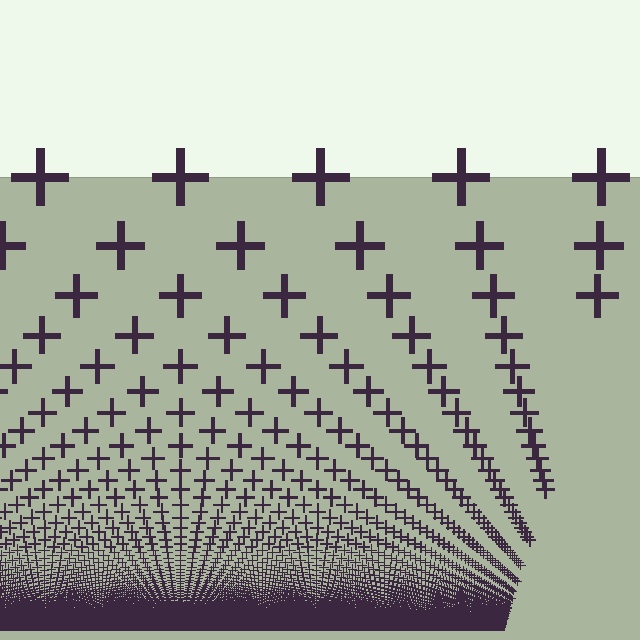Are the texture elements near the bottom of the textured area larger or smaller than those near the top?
Smaller. The gradient is inverted — elements near the bottom are smaller and denser.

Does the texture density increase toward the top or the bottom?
Density increases toward the bottom.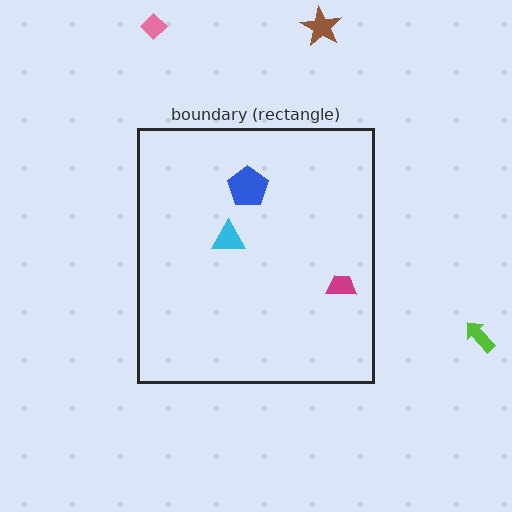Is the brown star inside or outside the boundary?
Outside.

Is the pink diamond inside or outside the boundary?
Outside.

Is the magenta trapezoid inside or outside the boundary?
Inside.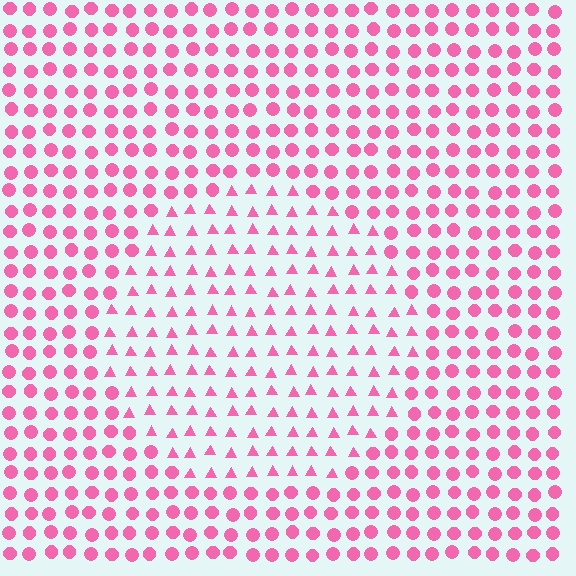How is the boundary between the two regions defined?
The boundary is defined by a change in element shape: triangles inside vs. circles outside. All elements share the same color and spacing.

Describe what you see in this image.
The image is filled with small pink elements arranged in a uniform grid. A circle-shaped region contains triangles, while the surrounding area contains circles. The boundary is defined purely by the change in element shape.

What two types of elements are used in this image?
The image uses triangles inside the circle region and circles outside it.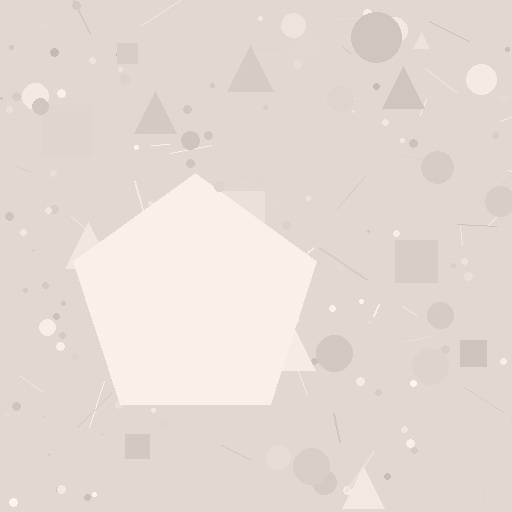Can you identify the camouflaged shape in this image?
The camouflaged shape is a pentagon.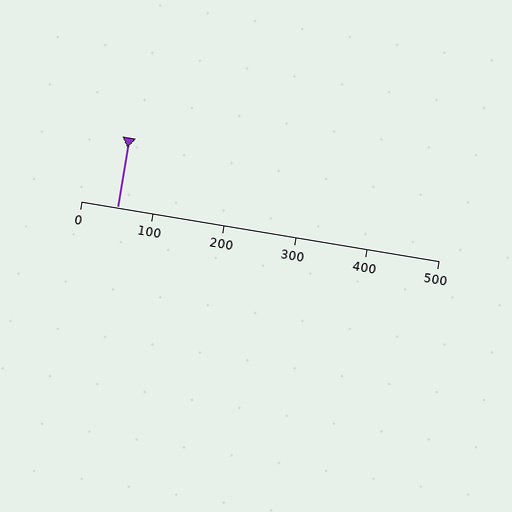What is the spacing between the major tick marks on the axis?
The major ticks are spaced 100 apart.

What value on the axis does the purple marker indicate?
The marker indicates approximately 50.